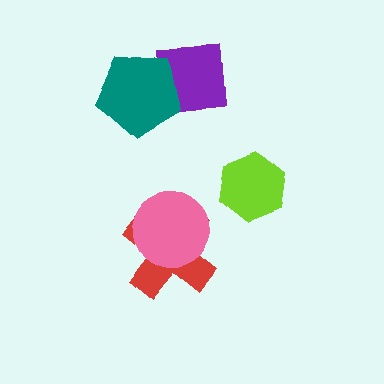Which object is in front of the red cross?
The pink circle is in front of the red cross.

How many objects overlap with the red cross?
1 object overlaps with the red cross.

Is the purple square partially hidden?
Yes, it is partially covered by another shape.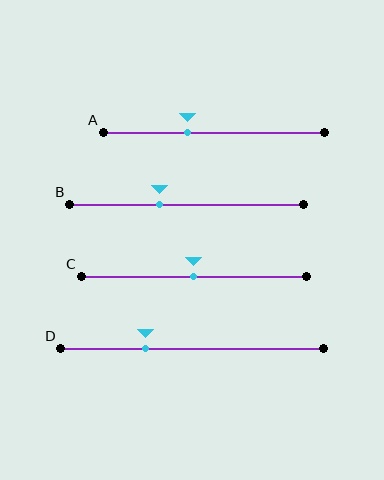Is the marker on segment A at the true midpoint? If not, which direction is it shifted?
No, the marker on segment A is shifted to the left by about 12% of the segment length.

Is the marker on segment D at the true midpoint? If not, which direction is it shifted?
No, the marker on segment D is shifted to the left by about 18% of the segment length.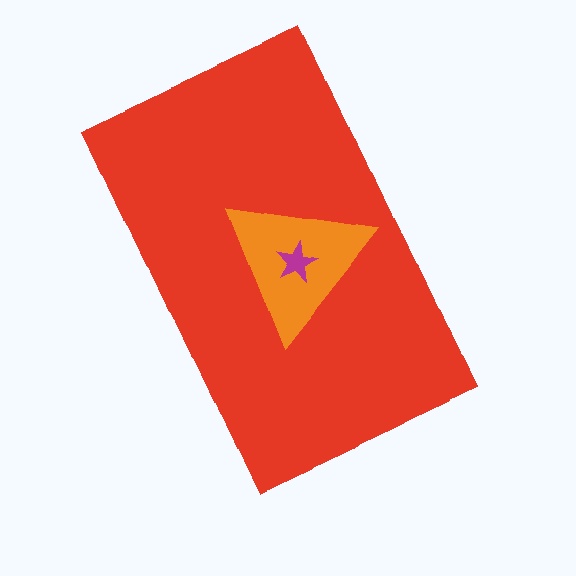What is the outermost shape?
The red rectangle.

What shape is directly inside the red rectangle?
The orange triangle.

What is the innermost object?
The magenta star.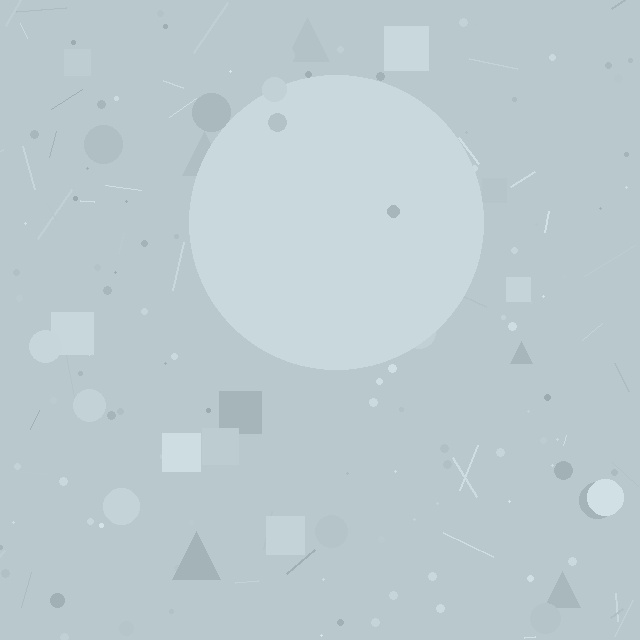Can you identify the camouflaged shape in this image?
The camouflaged shape is a circle.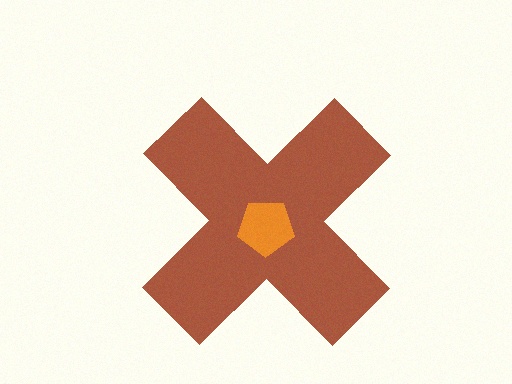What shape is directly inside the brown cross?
The orange pentagon.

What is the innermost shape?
The orange pentagon.